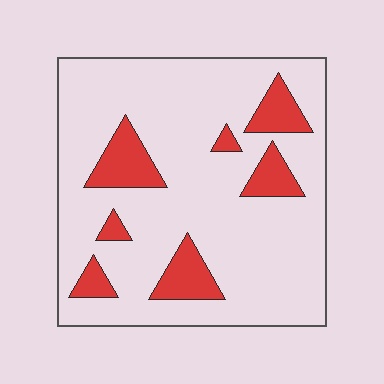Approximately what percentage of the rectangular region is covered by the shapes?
Approximately 15%.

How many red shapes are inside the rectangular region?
7.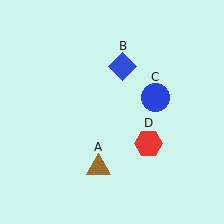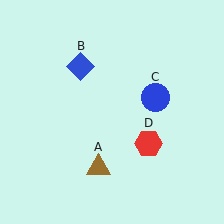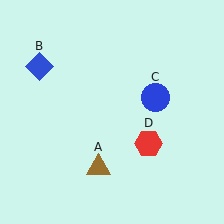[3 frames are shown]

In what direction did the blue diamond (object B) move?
The blue diamond (object B) moved left.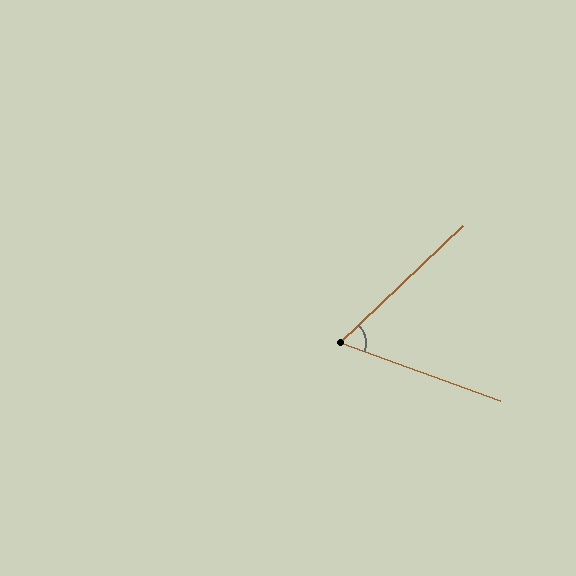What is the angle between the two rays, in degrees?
Approximately 64 degrees.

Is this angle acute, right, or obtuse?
It is acute.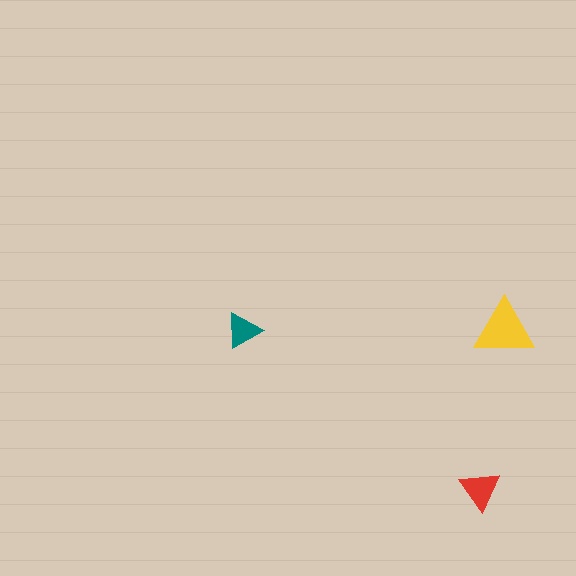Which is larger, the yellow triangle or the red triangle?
The yellow one.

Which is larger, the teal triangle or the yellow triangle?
The yellow one.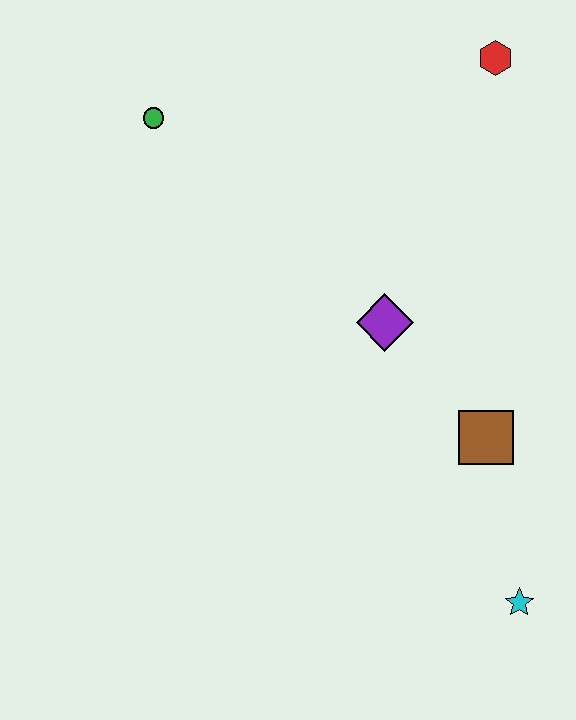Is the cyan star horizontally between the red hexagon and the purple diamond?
No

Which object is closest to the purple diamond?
The brown square is closest to the purple diamond.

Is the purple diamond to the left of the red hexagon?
Yes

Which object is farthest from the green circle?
The cyan star is farthest from the green circle.